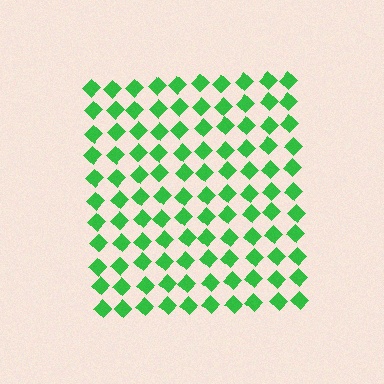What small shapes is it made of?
It is made of small diamonds.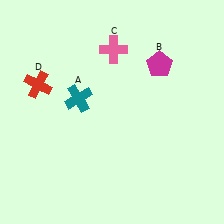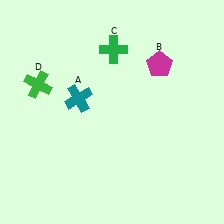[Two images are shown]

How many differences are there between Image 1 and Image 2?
There are 2 differences between the two images.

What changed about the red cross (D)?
In Image 1, D is red. In Image 2, it changed to green.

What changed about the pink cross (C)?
In Image 1, C is pink. In Image 2, it changed to green.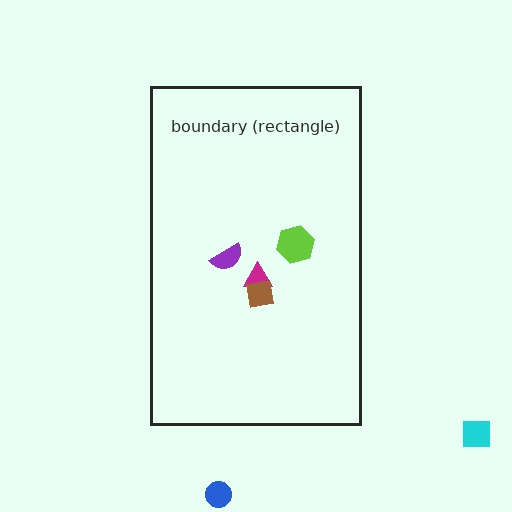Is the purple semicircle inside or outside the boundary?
Inside.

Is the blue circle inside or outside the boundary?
Outside.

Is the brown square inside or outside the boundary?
Inside.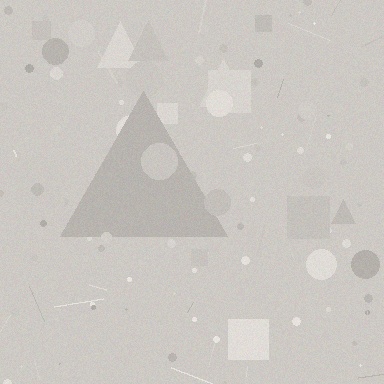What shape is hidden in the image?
A triangle is hidden in the image.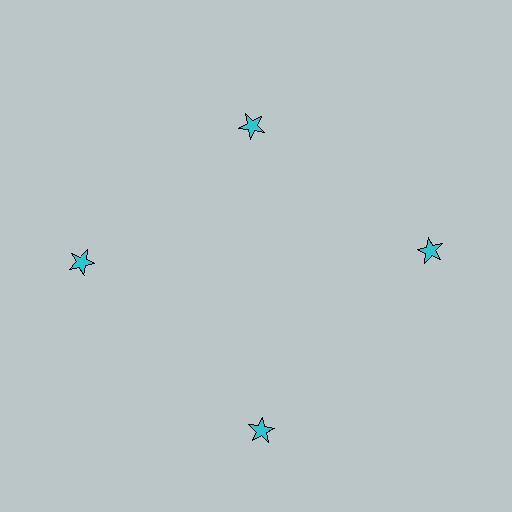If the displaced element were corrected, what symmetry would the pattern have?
It would have 4-fold rotational symmetry — the pattern would map onto itself every 90 degrees.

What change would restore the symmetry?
The symmetry would be restored by moving it outward, back onto the ring so that all 4 stars sit at equal angles and equal distance from the center.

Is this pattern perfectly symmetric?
No. The 4 cyan stars are arranged in a ring, but one element near the 12 o'clock position is pulled inward toward the center, breaking the 4-fold rotational symmetry.